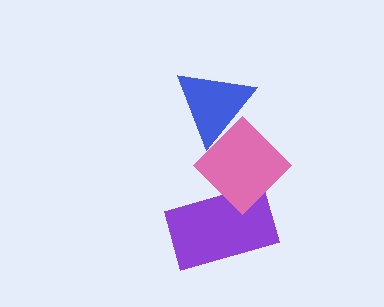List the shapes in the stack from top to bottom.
From top to bottom: the blue triangle, the pink diamond, the purple rectangle.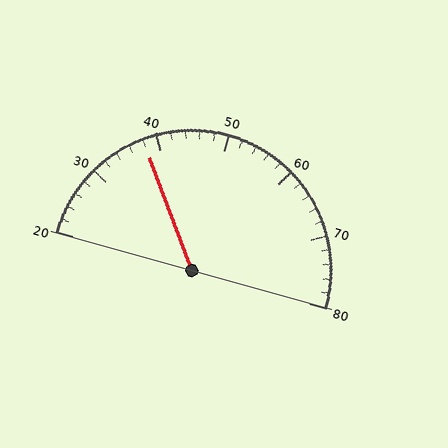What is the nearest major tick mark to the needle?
The nearest major tick mark is 40.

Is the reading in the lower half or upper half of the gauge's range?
The reading is in the lower half of the range (20 to 80).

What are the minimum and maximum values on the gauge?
The gauge ranges from 20 to 80.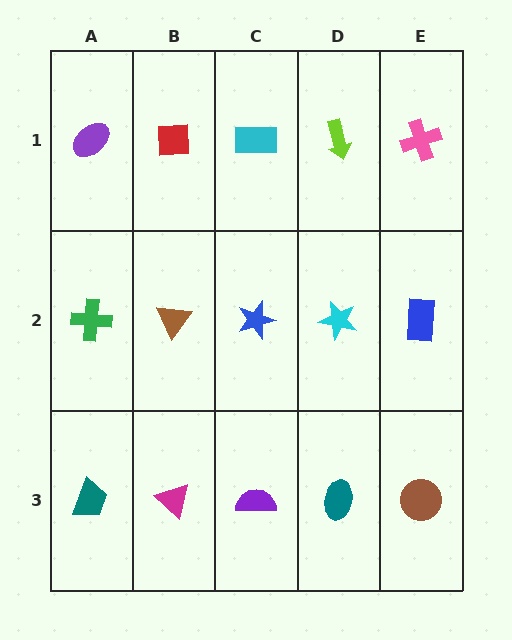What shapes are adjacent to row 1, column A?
A green cross (row 2, column A), a red square (row 1, column B).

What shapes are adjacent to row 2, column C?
A cyan rectangle (row 1, column C), a purple semicircle (row 3, column C), a brown triangle (row 2, column B), a cyan star (row 2, column D).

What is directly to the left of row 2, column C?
A brown triangle.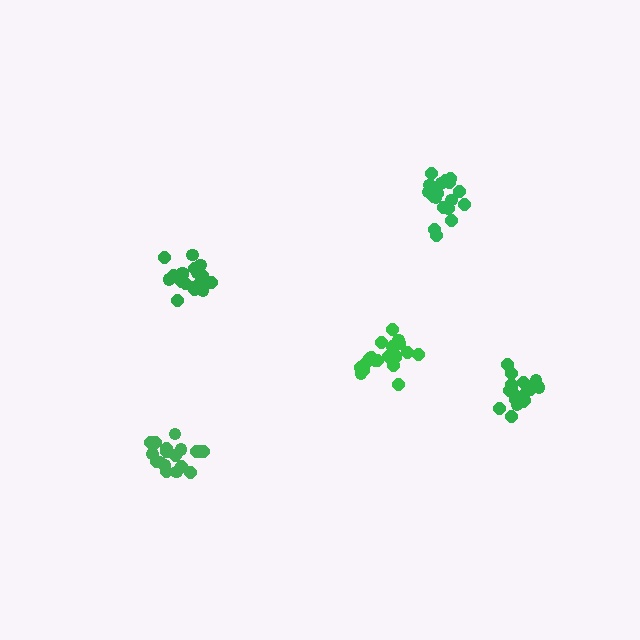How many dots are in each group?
Group 1: 19 dots, Group 2: 19 dots, Group 3: 20 dots, Group 4: 19 dots, Group 5: 20 dots (97 total).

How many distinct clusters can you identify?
There are 5 distinct clusters.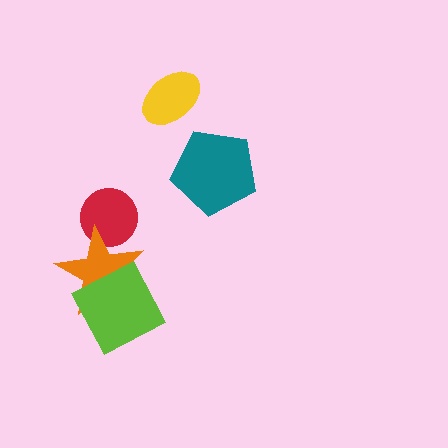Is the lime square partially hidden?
No, no other shape covers it.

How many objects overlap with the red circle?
1 object overlaps with the red circle.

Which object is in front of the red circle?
The orange star is in front of the red circle.